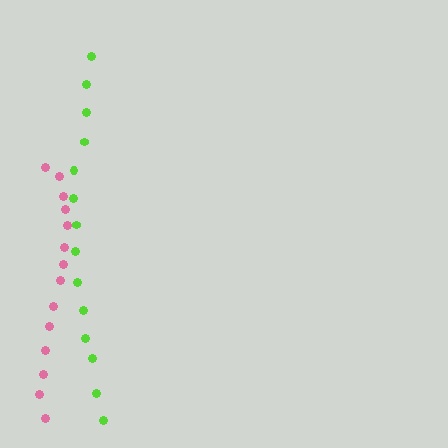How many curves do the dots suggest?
There are 2 distinct paths.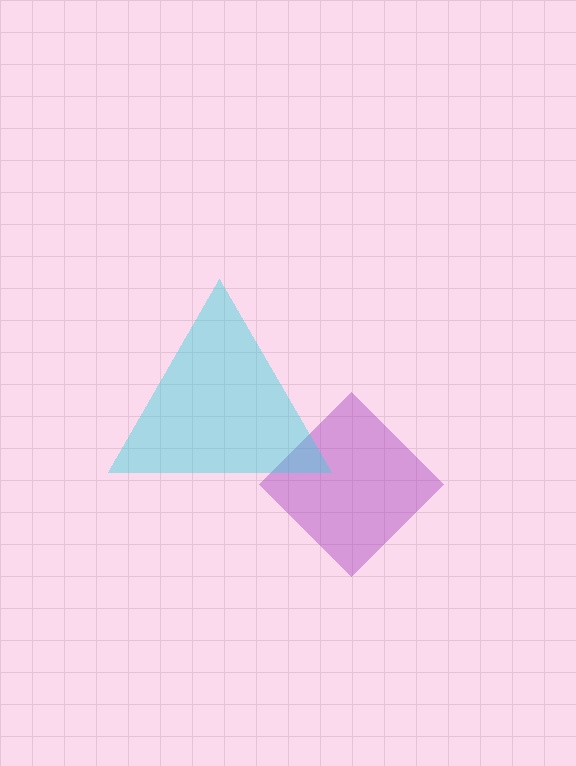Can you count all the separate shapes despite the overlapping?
Yes, there are 2 separate shapes.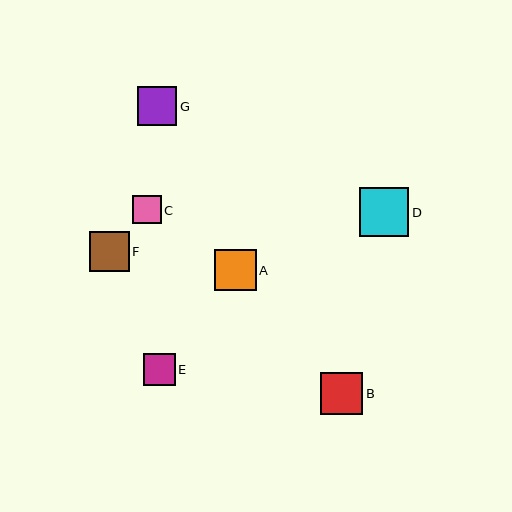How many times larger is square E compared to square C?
Square E is approximately 1.1 times the size of square C.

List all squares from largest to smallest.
From largest to smallest: D, B, A, F, G, E, C.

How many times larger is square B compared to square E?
Square B is approximately 1.3 times the size of square E.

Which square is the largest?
Square D is the largest with a size of approximately 49 pixels.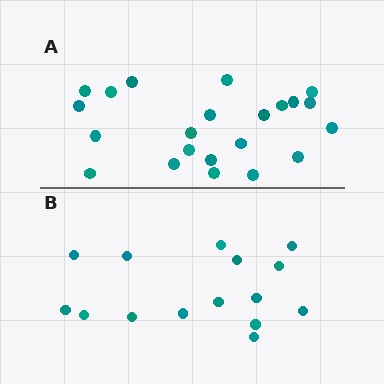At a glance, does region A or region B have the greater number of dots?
Region A (the top region) has more dots.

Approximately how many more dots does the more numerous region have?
Region A has roughly 8 or so more dots than region B.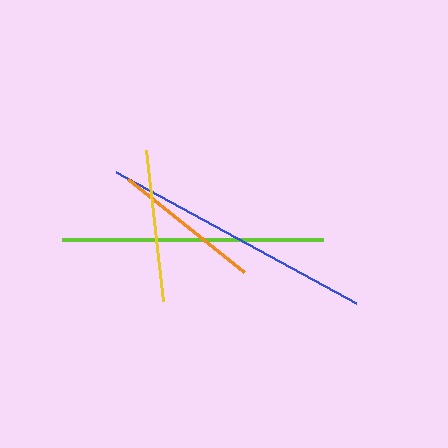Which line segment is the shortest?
The orange line is the shortest at approximately 148 pixels.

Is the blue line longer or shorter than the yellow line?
The blue line is longer than the yellow line.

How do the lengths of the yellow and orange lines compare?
The yellow and orange lines are approximately the same length.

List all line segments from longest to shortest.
From longest to shortest: blue, lime, yellow, orange.